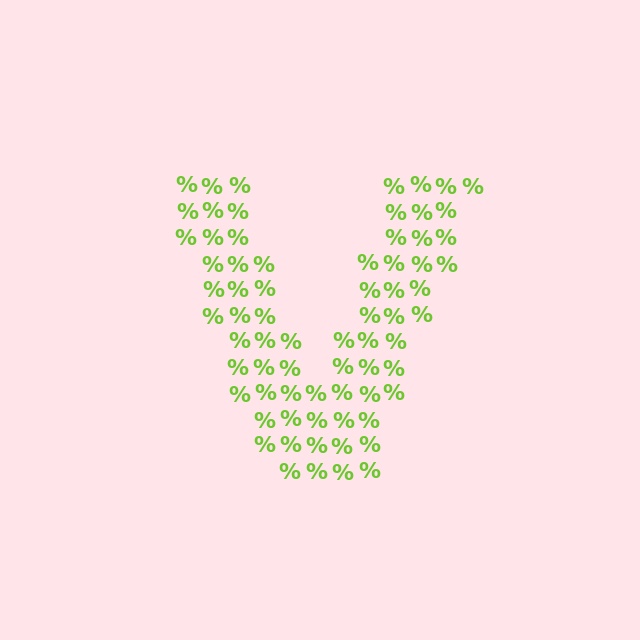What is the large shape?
The large shape is the letter V.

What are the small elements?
The small elements are percent signs.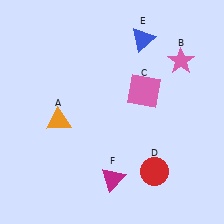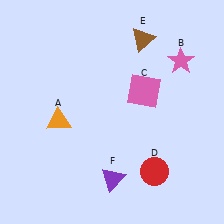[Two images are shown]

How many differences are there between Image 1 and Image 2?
There are 2 differences between the two images.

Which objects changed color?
E changed from blue to brown. F changed from magenta to purple.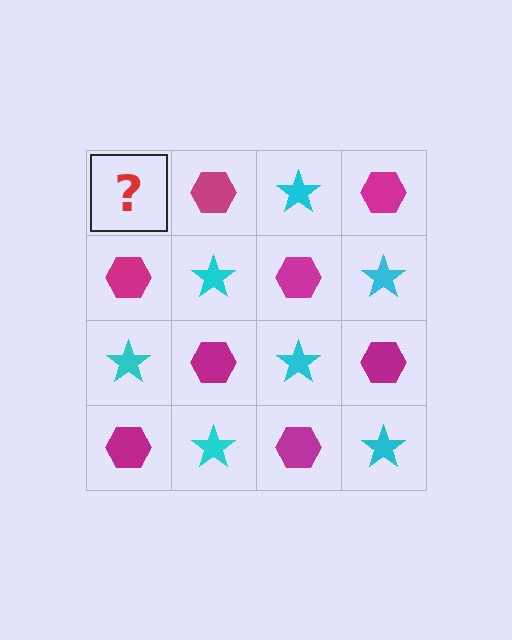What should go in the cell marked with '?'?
The missing cell should contain a cyan star.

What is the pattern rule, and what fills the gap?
The rule is that it alternates cyan star and magenta hexagon in a checkerboard pattern. The gap should be filled with a cyan star.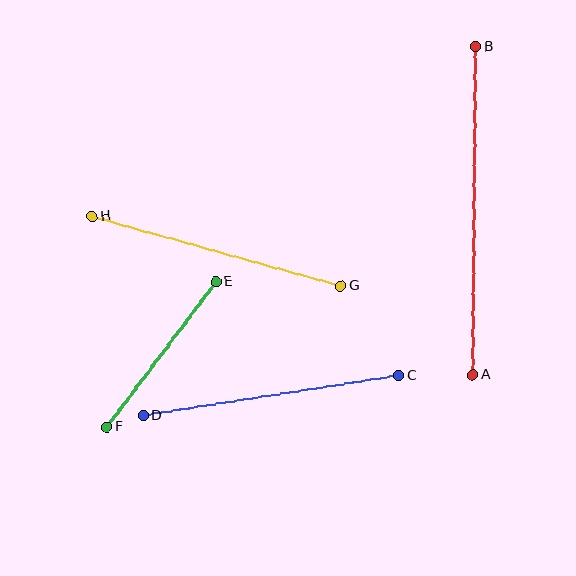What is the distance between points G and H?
The distance is approximately 258 pixels.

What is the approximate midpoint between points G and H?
The midpoint is at approximately (217, 251) pixels.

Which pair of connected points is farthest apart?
Points A and B are farthest apart.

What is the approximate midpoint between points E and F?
The midpoint is at approximately (162, 354) pixels.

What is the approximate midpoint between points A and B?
The midpoint is at approximately (474, 211) pixels.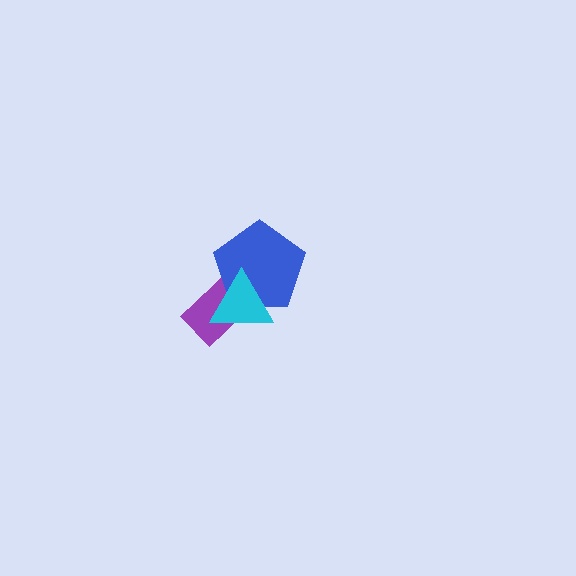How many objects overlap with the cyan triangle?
2 objects overlap with the cyan triangle.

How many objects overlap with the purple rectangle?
2 objects overlap with the purple rectangle.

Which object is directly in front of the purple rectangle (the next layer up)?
The blue pentagon is directly in front of the purple rectangle.